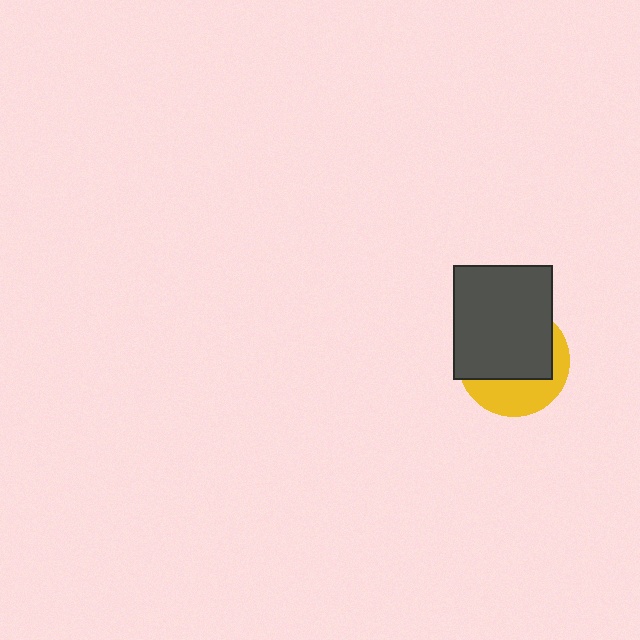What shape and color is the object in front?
The object in front is a dark gray rectangle.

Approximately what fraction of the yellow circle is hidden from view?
Roughly 63% of the yellow circle is hidden behind the dark gray rectangle.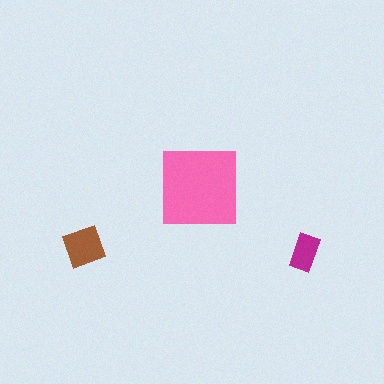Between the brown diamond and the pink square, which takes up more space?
The pink square.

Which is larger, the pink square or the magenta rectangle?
The pink square.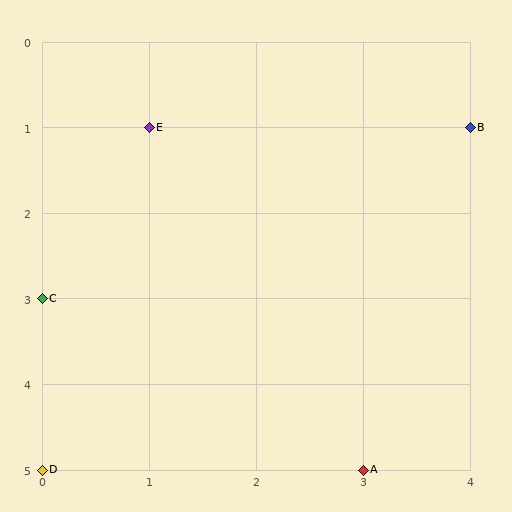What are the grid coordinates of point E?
Point E is at grid coordinates (1, 1).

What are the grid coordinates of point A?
Point A is at grid coordinates (3, 5).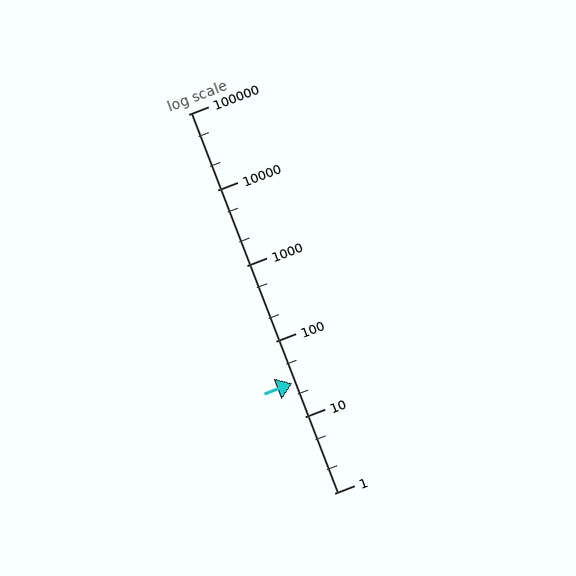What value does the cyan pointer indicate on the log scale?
The pointer indicates approximately 28.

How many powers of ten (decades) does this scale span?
The scale spans 5 decades, from 1 to 100000.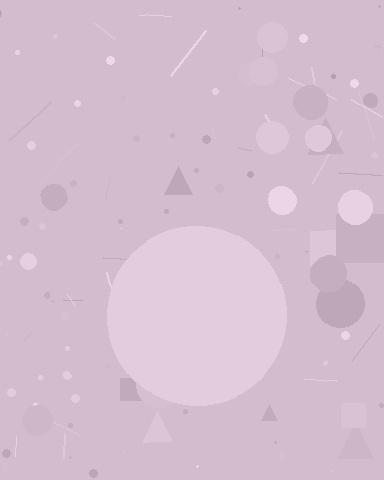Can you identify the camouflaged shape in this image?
The camouflaged shape is a circle.